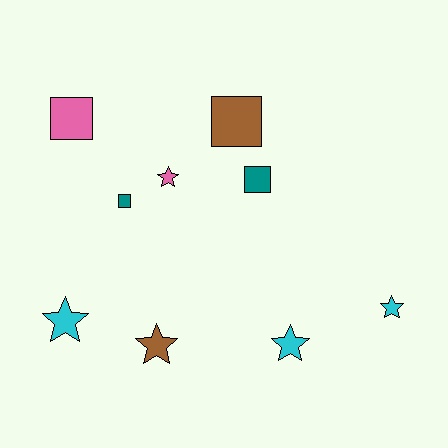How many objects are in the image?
There are 9 objects.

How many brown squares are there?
There is 1 brown square.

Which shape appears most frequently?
Star, with 5 objects.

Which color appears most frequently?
Cyan, with 3 objects.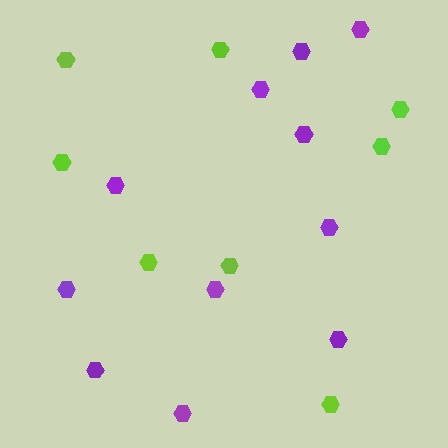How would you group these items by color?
There are 2 groups: one group of lime hexagons (8) and one group of purple hexagons (11).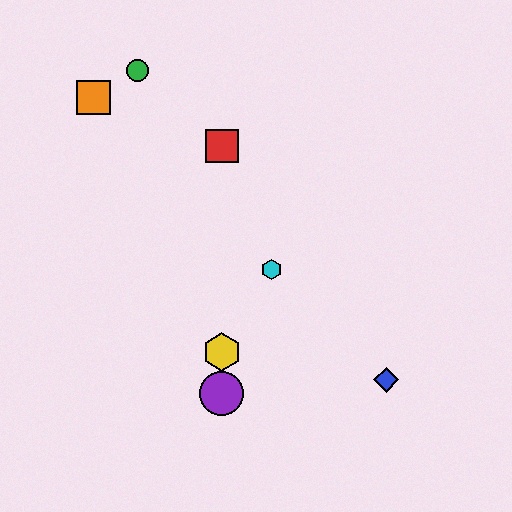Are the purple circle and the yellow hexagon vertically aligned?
Yes, both are at x≈222.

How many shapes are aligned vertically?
3 shapes (the red square, the yellow hexagon, the purple circle) are aligned vertically.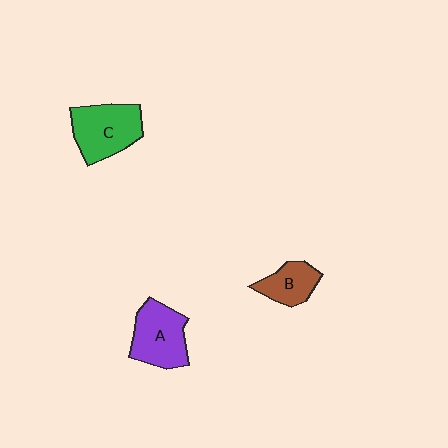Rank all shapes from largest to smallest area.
From largest to smallest: C (green), A (purple), B (brown).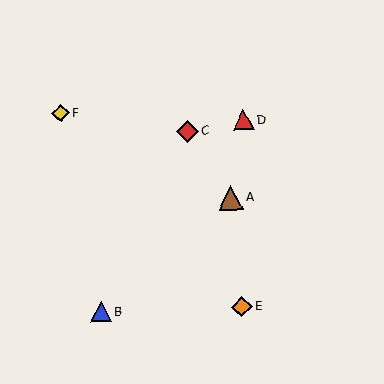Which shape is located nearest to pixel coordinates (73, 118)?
The yellow diamond (labeled F) at (60, 113) is nearest to that location.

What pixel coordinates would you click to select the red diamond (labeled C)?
Click at (187, 131) to select the red diamond C.